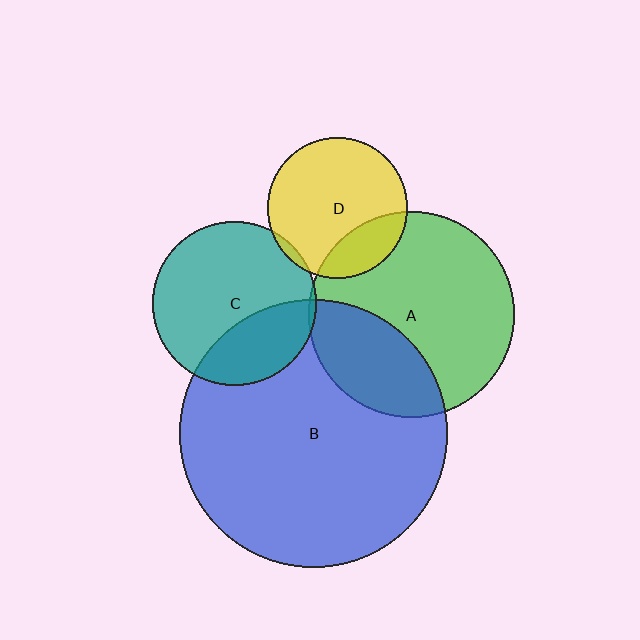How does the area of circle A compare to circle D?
Approximately 2.2 times.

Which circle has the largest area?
Circle B (blue).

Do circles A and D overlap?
Yes.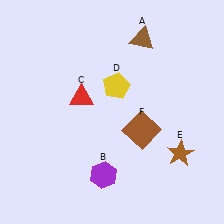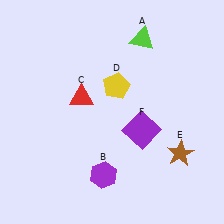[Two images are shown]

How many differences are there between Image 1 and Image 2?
There are 2 differences between the two images.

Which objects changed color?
A changed from brown to lime. F changed from brown to purple.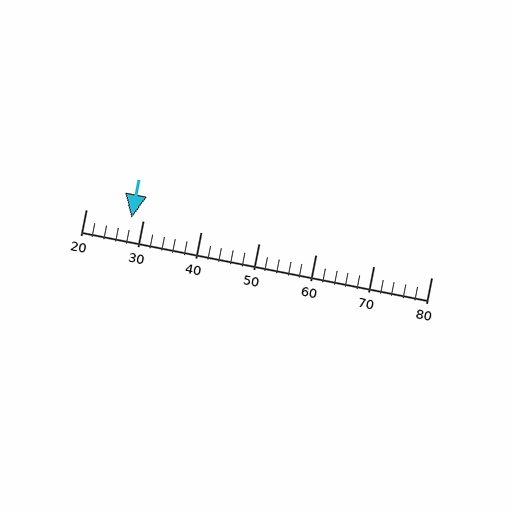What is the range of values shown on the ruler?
The ruler shows values from 20 to 80.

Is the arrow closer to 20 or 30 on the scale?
The arrow is closer to 30.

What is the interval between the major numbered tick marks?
The major tick marks are spaced 10 units apart.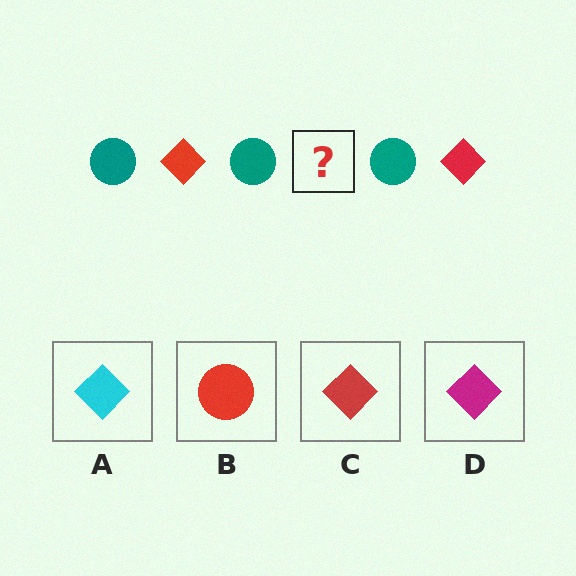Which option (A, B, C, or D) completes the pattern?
C.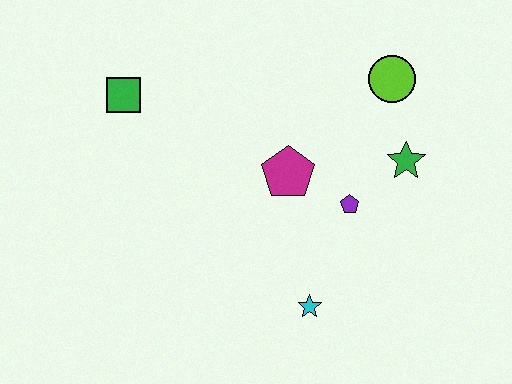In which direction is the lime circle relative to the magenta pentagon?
The lime circle is to the right of the magenta pentagon.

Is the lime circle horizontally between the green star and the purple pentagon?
Yes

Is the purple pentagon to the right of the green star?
No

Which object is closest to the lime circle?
The green star is closest to the lime circle.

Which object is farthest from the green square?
The green star is farthest from the green square.